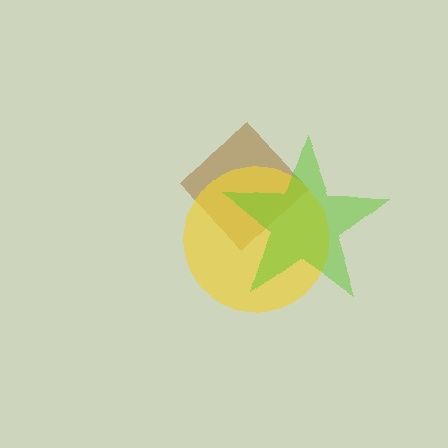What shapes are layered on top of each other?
The layered shapes are: a brown diamond, a yellow circle, a lime star.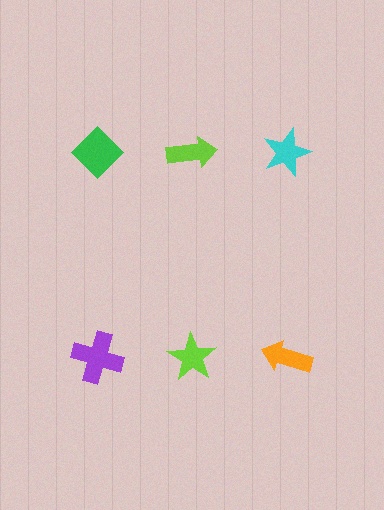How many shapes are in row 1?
3 shapes.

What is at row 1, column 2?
A lime arrow.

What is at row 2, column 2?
A lime star.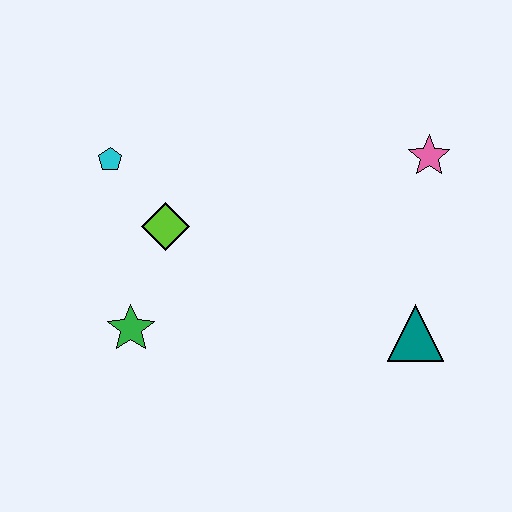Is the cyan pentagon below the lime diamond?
No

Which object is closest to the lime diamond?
The cyan pentagon is closest to the lime diamond.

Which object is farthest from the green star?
The pink star is farthest from the green star.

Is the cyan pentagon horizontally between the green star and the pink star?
No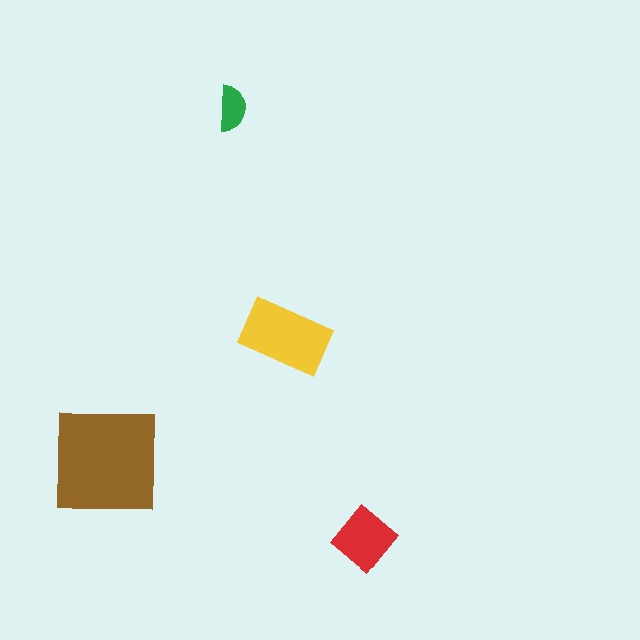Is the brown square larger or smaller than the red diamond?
Larger.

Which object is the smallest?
The green semicircle.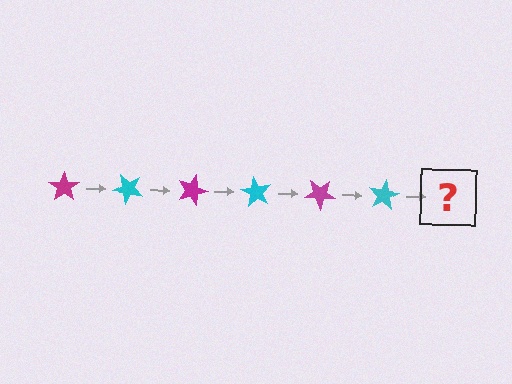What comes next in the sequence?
The next element should be a magenta star, rotated 270 degrees from the start.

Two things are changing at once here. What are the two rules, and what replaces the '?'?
The two rules are that it rotates 45 degrees each step and the color cycles through magenta and cyan. The '?' should be a magenta star, rotated 270 degrees from the start.